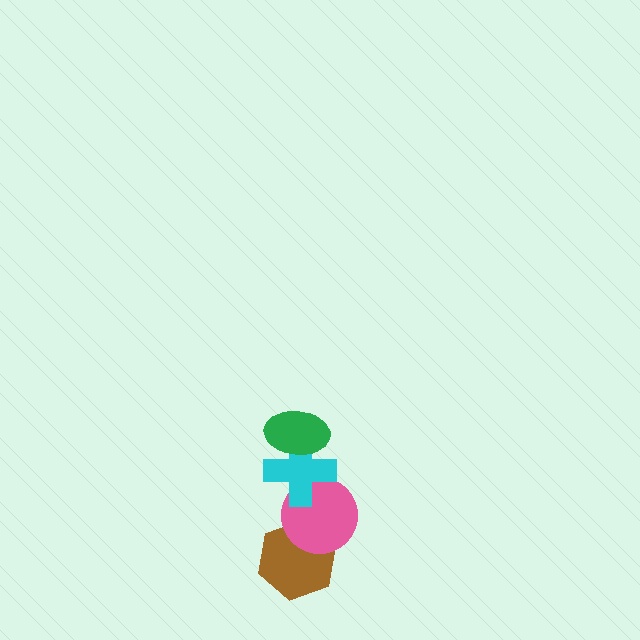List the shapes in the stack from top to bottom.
From top to bottom: the green ellipse, the cyan cross, the pink circle, the brown hexagon.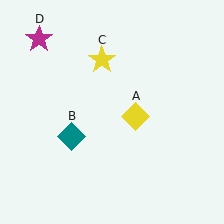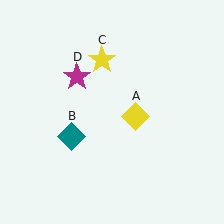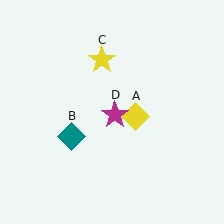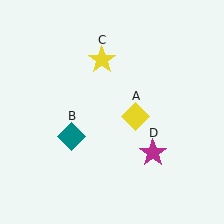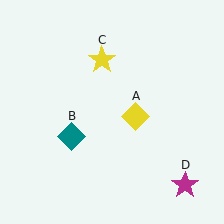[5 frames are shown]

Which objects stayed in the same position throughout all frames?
Yellow diamond (object A) and teal diamond (object B) and yellow star (object C) remained stationary.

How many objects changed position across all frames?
1 object changed position: magenta star (object D).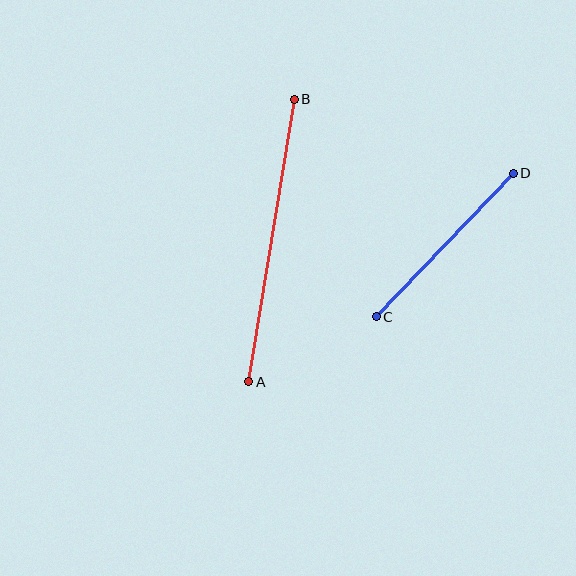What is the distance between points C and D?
The distance is approximately 198 pixels.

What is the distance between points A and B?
The distance is approximately 286 pixels.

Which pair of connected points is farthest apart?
Points A and B are farthest apart.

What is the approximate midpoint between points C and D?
The midpoint is at approximately (445, 245) pixels.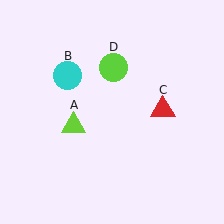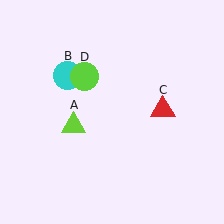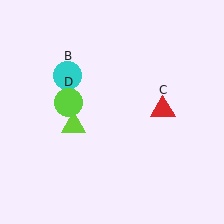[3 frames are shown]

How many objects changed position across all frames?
1 object changed position: lime circle (object D).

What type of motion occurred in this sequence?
The lime circle (object D) rotated counterclockwise around the center of the scene.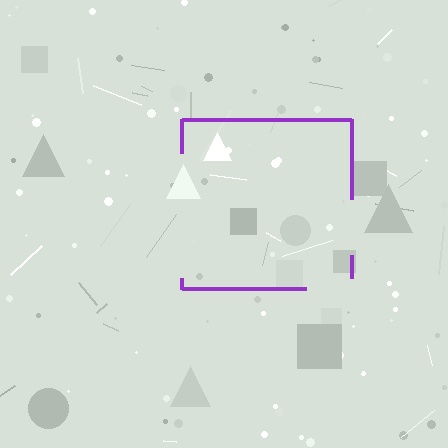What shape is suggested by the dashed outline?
The dashed outline suggests a square.